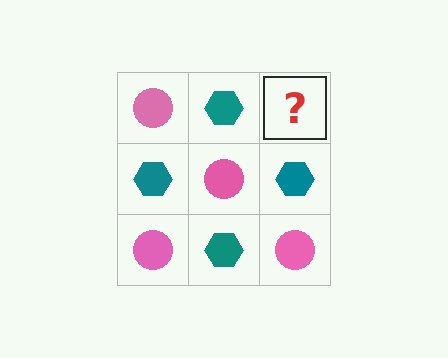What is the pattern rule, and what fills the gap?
The rule is that it alternates pink circle and teal hexagon in a checkerboard pattern. The gap should be filled with a pink circle.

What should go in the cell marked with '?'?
The missing cell should contain a pink circle.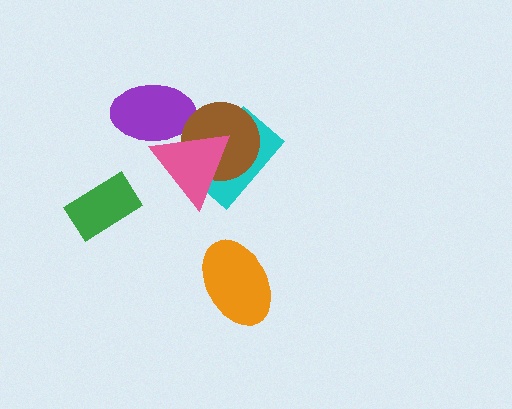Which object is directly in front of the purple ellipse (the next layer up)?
The brown circle is directly in front of the purple ellipse.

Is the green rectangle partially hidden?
No, no other shape covers it.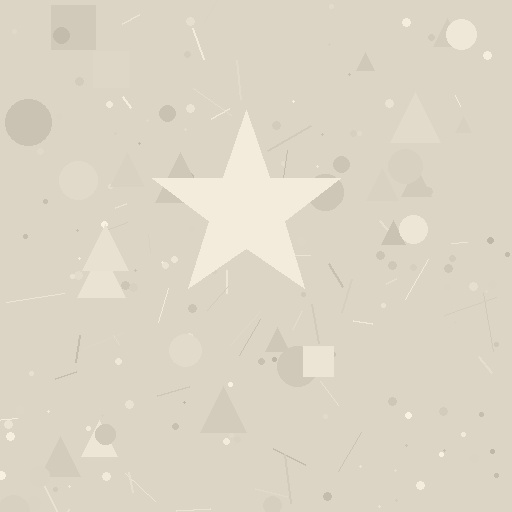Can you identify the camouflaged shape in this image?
The camouflaged shape is a star.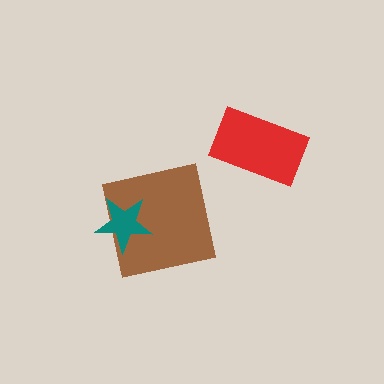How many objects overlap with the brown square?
1 object overlaps with the brown square.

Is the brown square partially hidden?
Yes, it is partially covered by another shape.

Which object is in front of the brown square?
The teal star is in front of the brown square.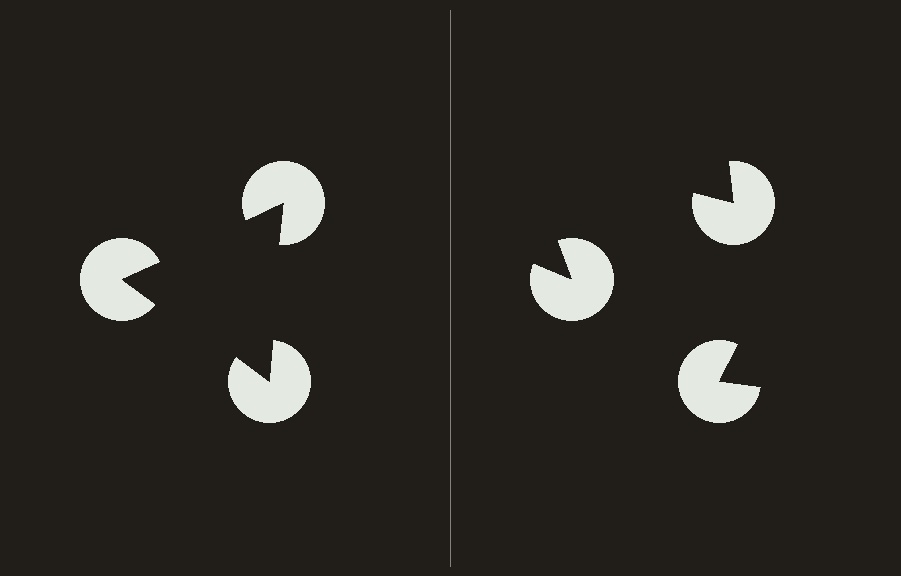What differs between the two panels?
The pac-man discs are positioned identically on both sides; only the wedge orientations differ. On the left they align to a triangle; on the right they are misaligned.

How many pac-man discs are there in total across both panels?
6 — 3 on each side.